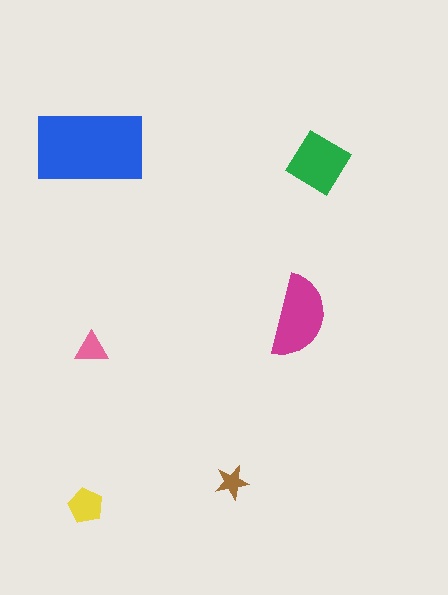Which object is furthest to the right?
The green diamond is rightmost.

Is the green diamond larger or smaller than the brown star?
Larger.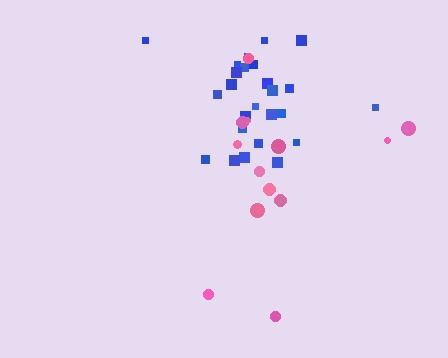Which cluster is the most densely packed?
Blue.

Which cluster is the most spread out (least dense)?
Pink.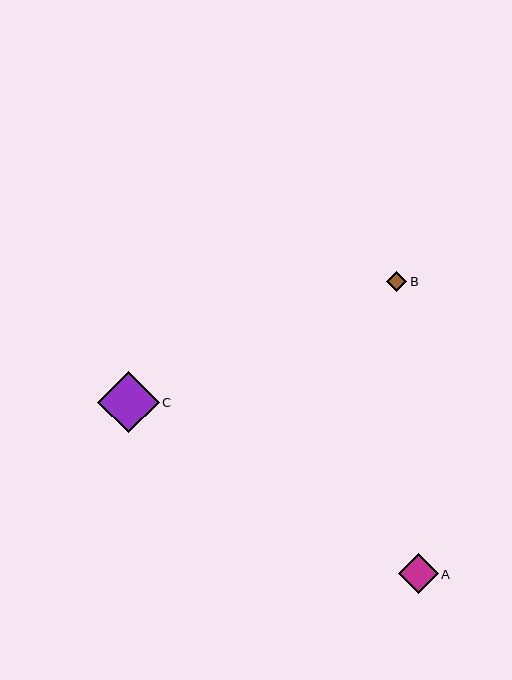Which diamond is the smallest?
Diamond B is the smallest with a size of approximately 20 pixels.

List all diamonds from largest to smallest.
From largest to smallest: C, A, B.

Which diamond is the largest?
Diamond C is the largest with a size of approximately 62 pixels.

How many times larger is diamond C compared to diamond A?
Diamond C is approximately 1.5 times the size of diamond A.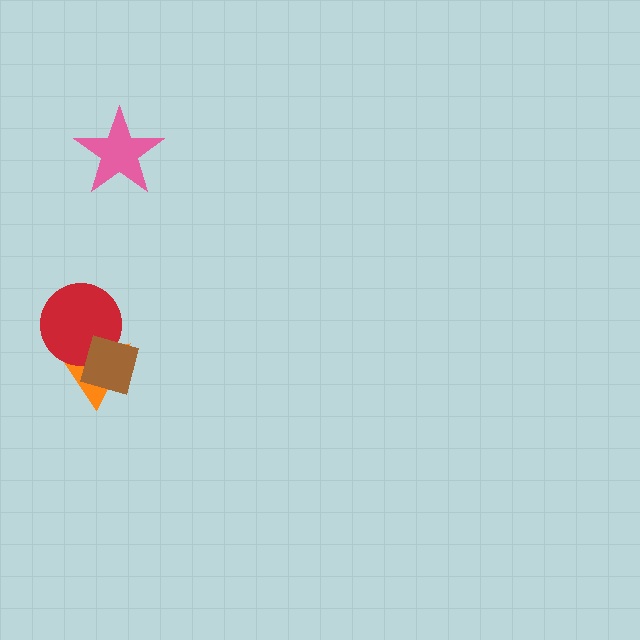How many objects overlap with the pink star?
0 objects overlap with the pink star.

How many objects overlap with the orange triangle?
2 objects overlap with the orange triangle.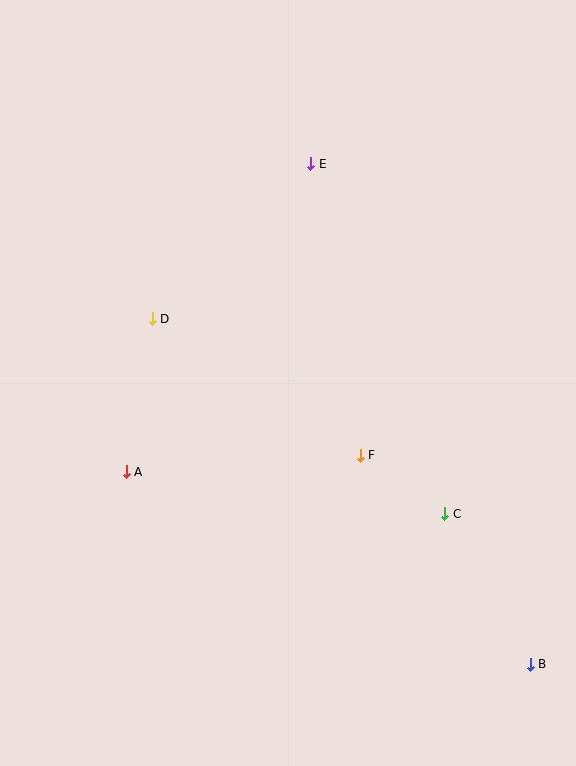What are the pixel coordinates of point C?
Point C is at (445, 514).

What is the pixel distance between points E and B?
The distance between E and B is 547 pixels.